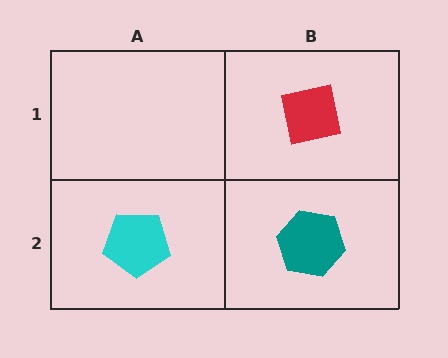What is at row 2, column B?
A teal hexagon.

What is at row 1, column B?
A red square.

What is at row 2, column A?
A cyan pentagon.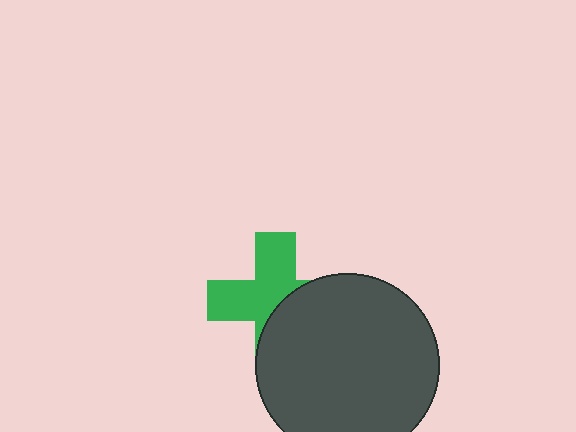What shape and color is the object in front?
The object in front is a dark gray circle.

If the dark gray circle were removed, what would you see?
You would see the complete green cross.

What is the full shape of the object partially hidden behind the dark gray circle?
The partially hidden object is a green cross.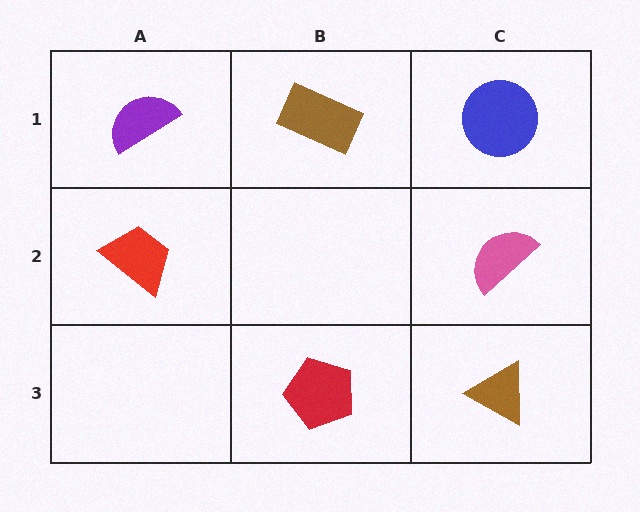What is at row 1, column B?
A brown rectangle.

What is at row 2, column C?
A pink semicircle.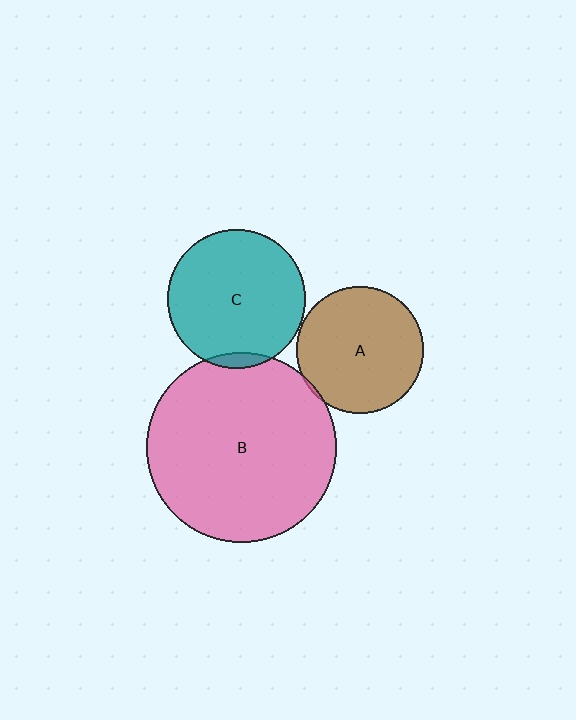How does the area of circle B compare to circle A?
Approximately 2.2 times.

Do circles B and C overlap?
Yes.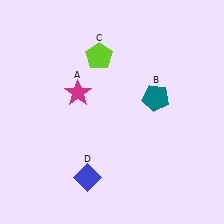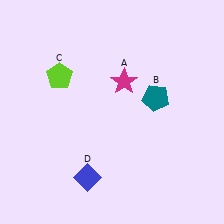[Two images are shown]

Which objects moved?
The objects that moved are: the magenta star (A), the lime pentagon (C).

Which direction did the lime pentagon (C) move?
The lime pentagon (C) moved left.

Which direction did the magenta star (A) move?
The magenta star (A) moved right.